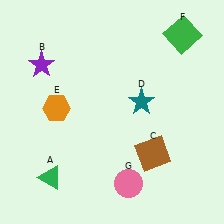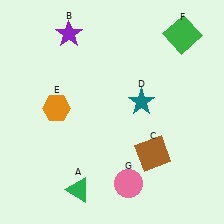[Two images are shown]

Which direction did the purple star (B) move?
The purple star (B) moved up.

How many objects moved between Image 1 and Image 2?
2 objects moved between the two images.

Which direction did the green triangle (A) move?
The green triangle (A) moved right.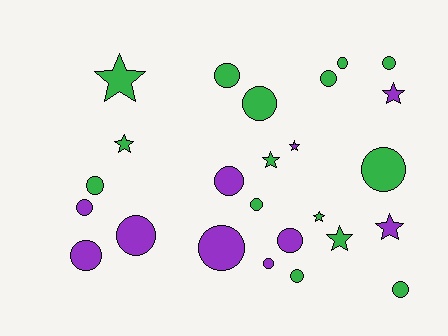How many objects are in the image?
There are 25 objects.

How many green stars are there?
There are 5 green stars.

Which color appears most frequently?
Green, with 15 objects.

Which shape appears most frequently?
Circle, with 17 objects.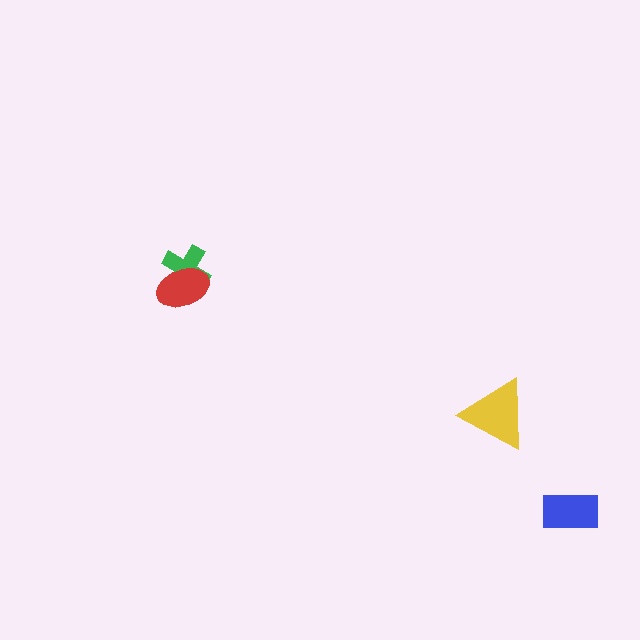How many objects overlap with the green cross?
1 object overlaps with the green cross.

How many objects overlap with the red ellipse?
1 object overlaps with the red ellipse.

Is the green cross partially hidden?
Yes, it is partially covered by another shape.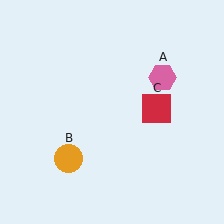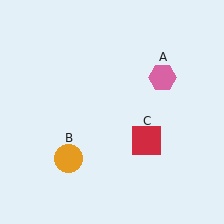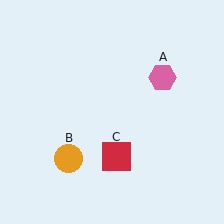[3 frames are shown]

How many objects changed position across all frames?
1 object changed position: red square (object C).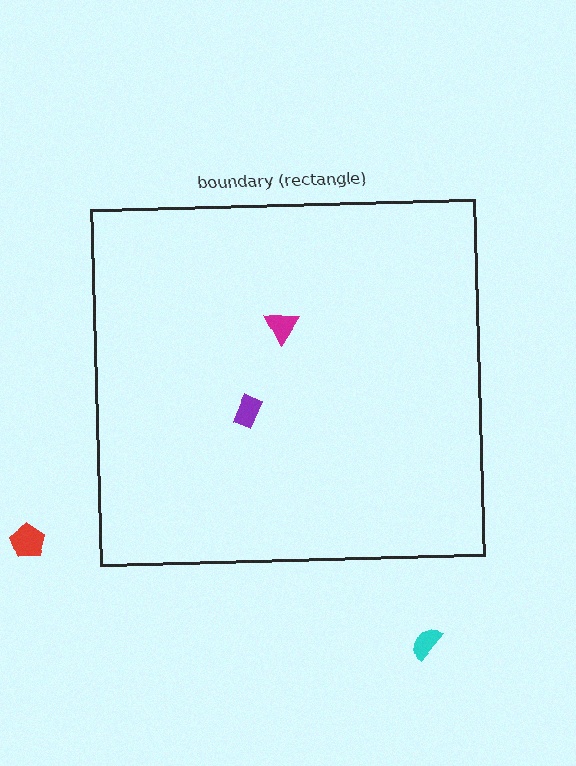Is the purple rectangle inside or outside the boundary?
Inside.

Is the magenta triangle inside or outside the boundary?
Inside.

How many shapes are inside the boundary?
2 inside, 2 outside.